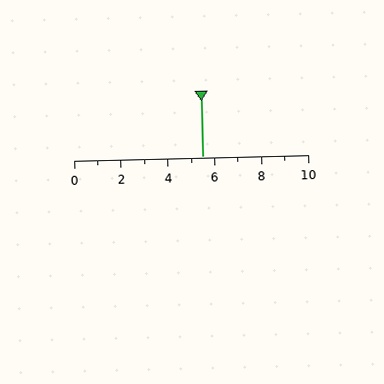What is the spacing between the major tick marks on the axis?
The major ticks are spaced 2 apart.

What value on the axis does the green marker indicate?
The marker indicates approximately 5.5.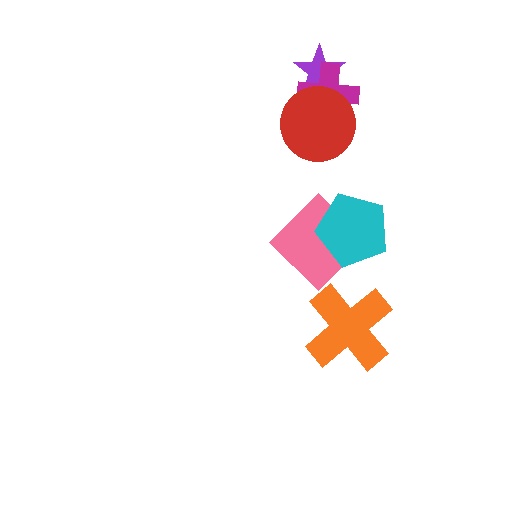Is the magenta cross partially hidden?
Yes, it is partially covered by another shape.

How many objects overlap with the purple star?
2 objects overlap with the purple star.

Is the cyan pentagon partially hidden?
No, no other shape covers it.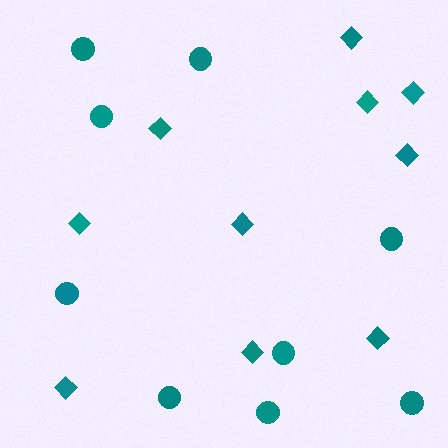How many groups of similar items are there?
There are 2 groups: one group of circles (9) and one group of diamonds (10).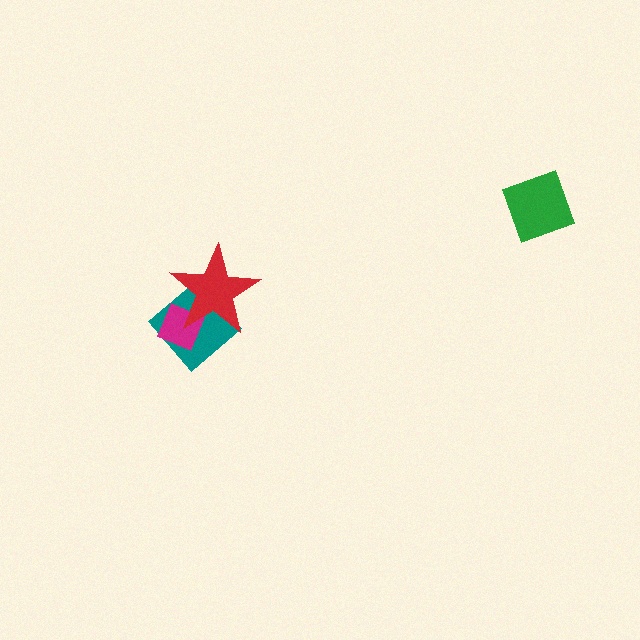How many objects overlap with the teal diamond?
2 objects overlap with the teal diamond.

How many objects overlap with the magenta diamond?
2 objects overlap with the magenta diamond.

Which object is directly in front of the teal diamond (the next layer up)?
The magenta diamond is directly in front of the teal diamond.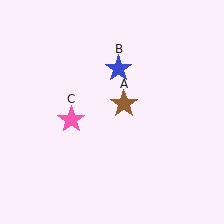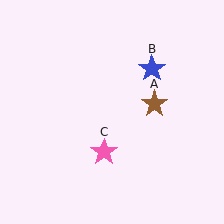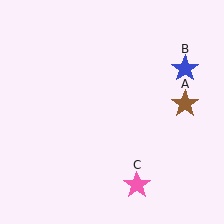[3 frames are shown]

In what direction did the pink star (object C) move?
The pink star (object C) moved down and to the right.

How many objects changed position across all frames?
3 objects changed position: brown star (object A), blue star (object B), pink star (object C).